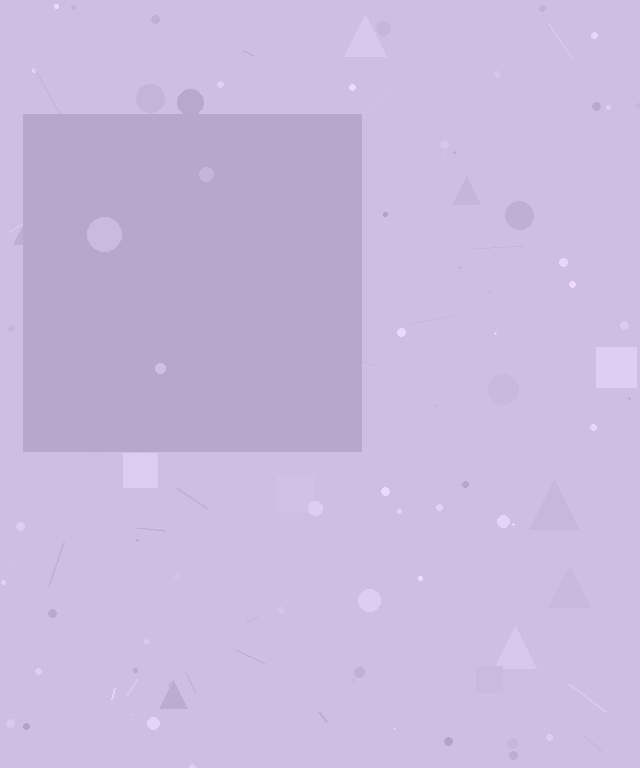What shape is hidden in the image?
A square is hidden in the image.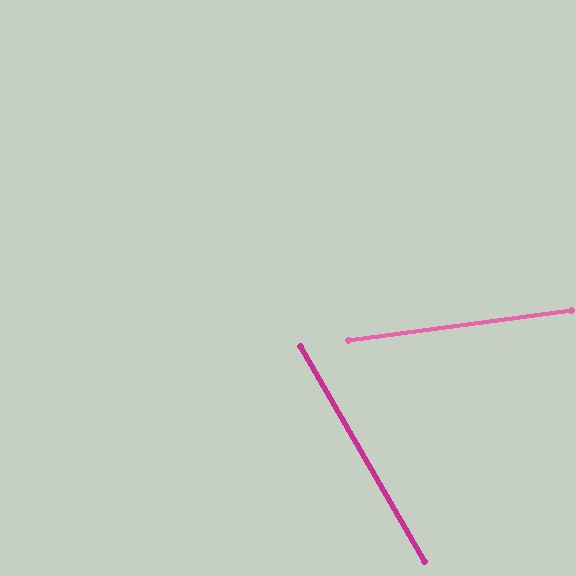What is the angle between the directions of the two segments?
Approximately 68 degrees.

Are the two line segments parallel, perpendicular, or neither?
Neither parallel nor perpendicular — they differ by about 68°.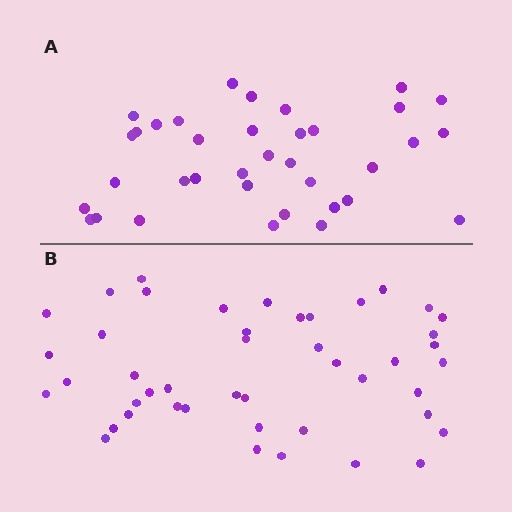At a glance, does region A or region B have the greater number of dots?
Region B (the bottom region) has more dots.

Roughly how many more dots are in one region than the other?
Region B has roughly 8 or so more dots than region A.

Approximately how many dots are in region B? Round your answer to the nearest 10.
About 40 dots. (The exact count is 45, which rounds to 40.)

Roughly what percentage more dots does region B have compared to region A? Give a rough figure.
About 25% more.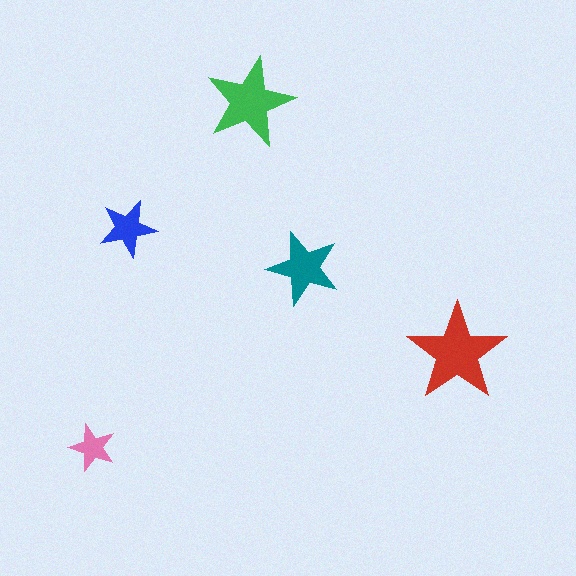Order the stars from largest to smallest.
the red one, the green one, the teal one, the blue one, the pink one.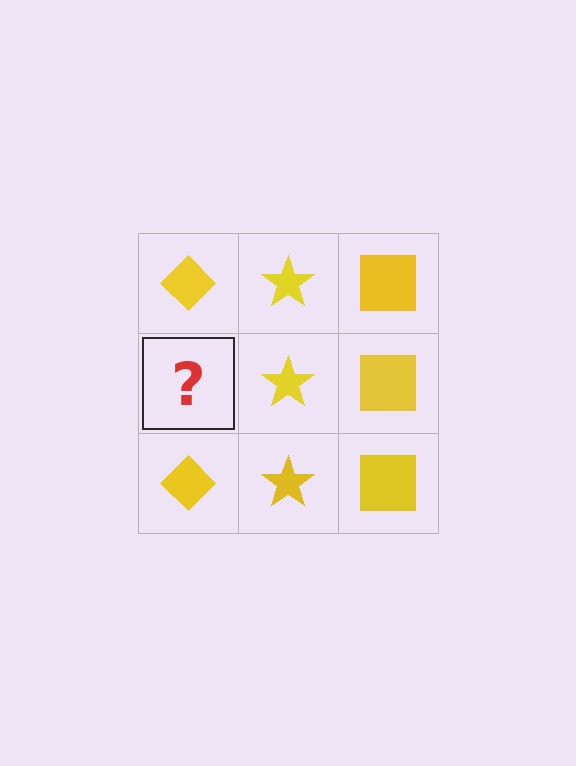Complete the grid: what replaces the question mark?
The question mark should be replaced with a yellow diamond.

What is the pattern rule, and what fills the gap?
The rule is that each column has a consistent shape. The gap should be filled with a yellow diamond.